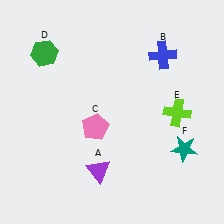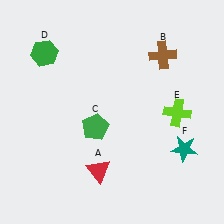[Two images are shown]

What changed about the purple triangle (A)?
In Image 1, A is purple. In Image 2, it changed to red.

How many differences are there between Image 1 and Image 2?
There are 3 differences between the two images.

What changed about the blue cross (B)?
In Image 1, B is blue. In Image 2, it changed to brown.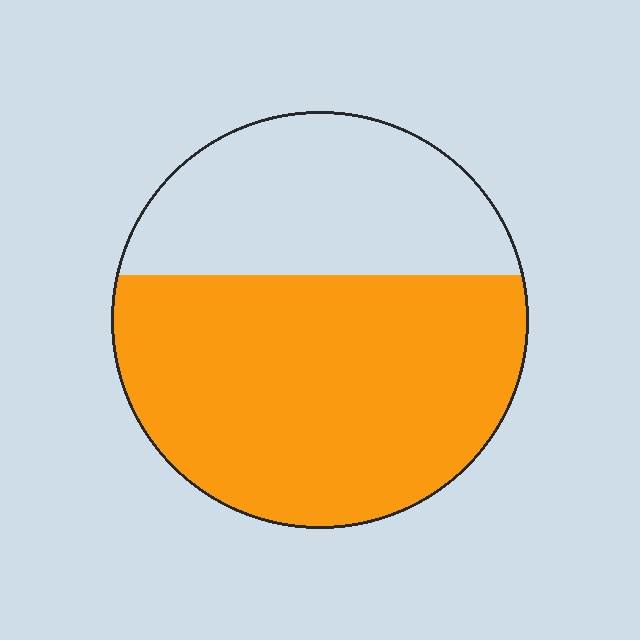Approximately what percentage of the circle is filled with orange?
Approximately 65%.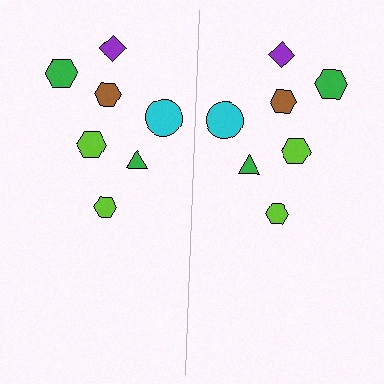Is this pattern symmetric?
Yes, this pattern has bilateral (reflection) symmetry.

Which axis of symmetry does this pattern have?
The pattern has a vertical axis of symmetry running through the center of the image.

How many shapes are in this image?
There are 14 shapes in this image.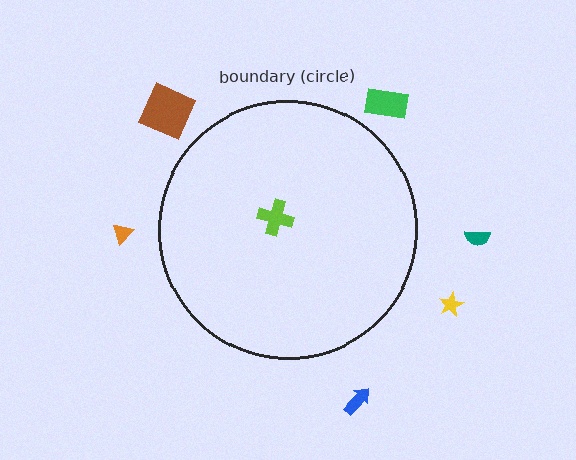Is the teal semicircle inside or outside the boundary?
Outside.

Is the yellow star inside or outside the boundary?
Outside.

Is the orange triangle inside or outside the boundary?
Outside.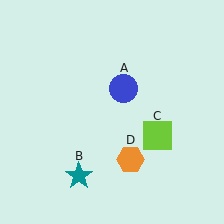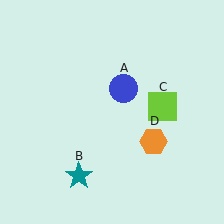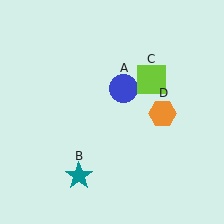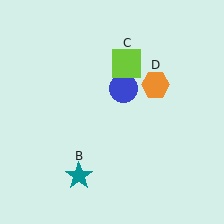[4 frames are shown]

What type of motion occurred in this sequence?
The lime square (object C), orange hexagon (object D) rotated counterclockwise around the center of the scene.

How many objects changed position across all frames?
2 objects changed position: lime square (object C), orange hexagon (object D).